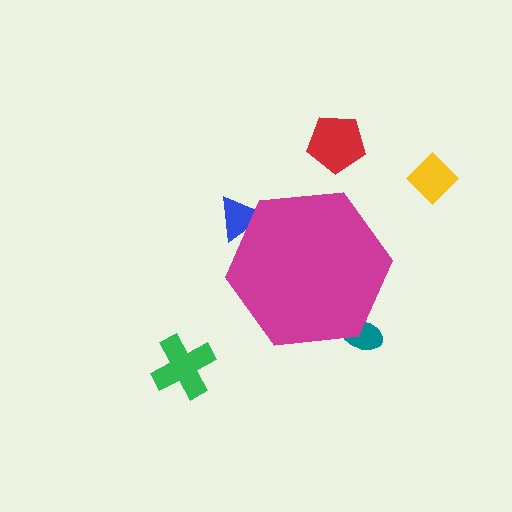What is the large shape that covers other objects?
A magenta hexagon.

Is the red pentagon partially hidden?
No, the red pentagon is fully visible.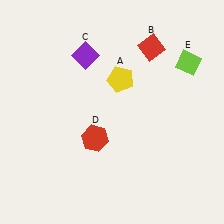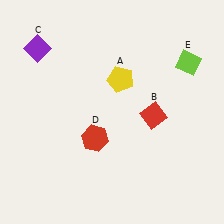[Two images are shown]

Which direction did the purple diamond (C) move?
The purple diamond (C) moved left.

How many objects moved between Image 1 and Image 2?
2 objects moved between the two images.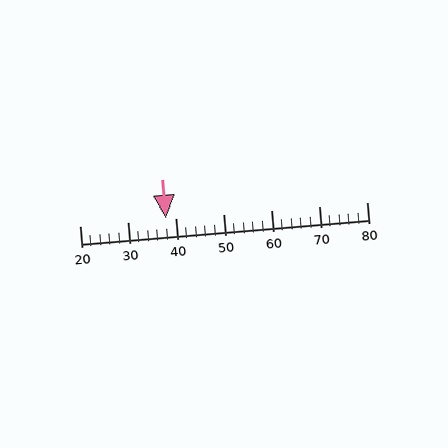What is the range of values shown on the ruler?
The ruler shows values from 20 to 80.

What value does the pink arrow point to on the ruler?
The pink arrow points to approximately 38.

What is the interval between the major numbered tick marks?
The major tick marks are spaced 10 units apart.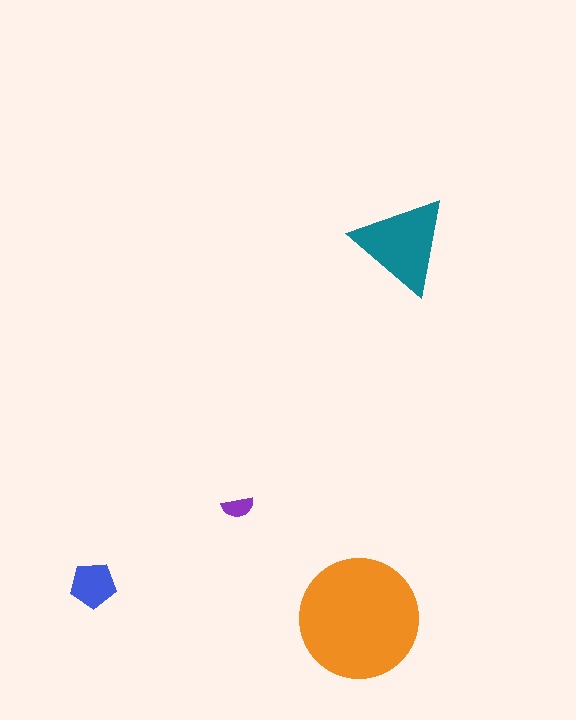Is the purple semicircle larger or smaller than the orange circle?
Smaller.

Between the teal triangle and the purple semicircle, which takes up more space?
The teal triangle.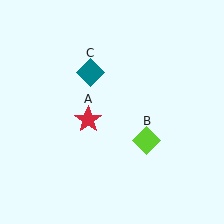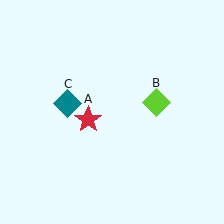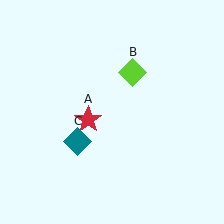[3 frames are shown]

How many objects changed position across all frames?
2 objects changed position: lime diamond (object B), teal diamond (object C).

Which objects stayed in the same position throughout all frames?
Red star (object A) remained stationary.